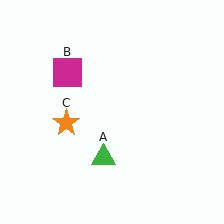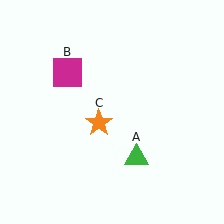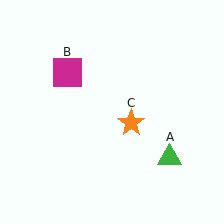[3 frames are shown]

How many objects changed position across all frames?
2 objects changed position: green triangle (object A), orange star (object C).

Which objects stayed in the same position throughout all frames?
Magenta square (object B) remained stationary.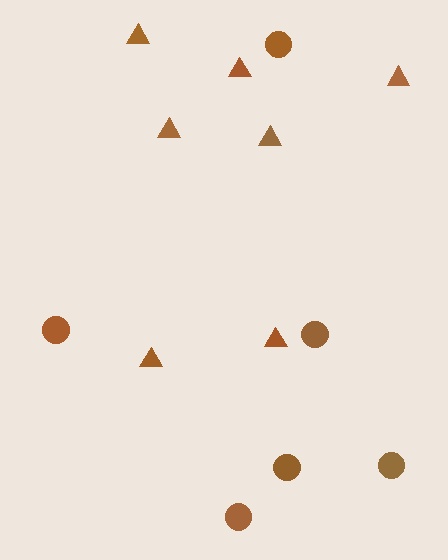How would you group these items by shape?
There are 2 groups: one group of circles (6) and one group of triangles (7).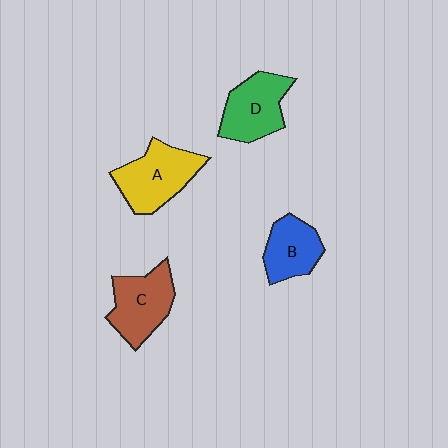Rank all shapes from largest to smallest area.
From largest to smallest: A (yellow), C (brown), D (green), B (blue).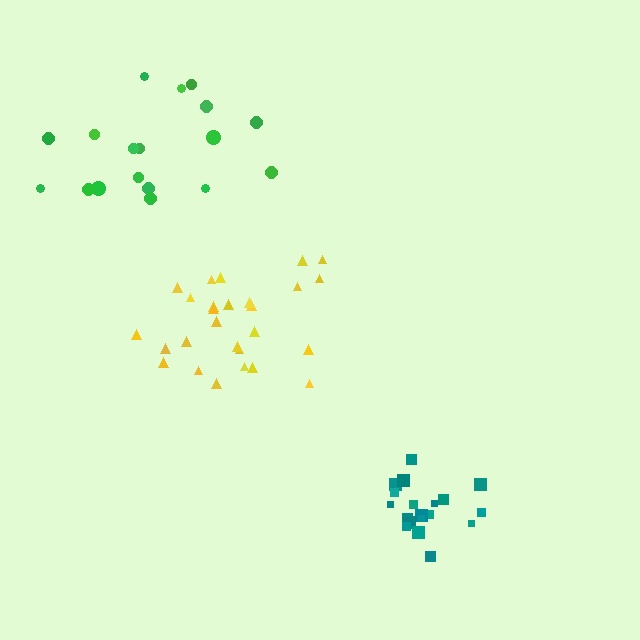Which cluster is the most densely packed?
Teal.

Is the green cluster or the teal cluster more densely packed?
Teal.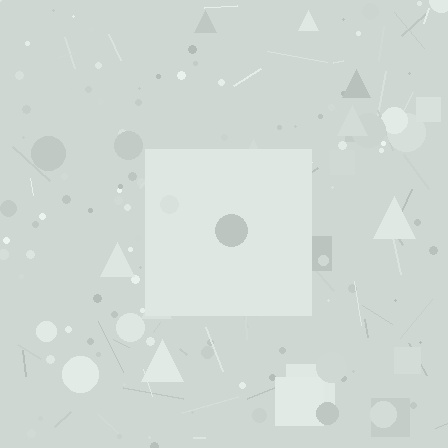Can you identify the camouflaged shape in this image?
The camouflaged shape is a square.